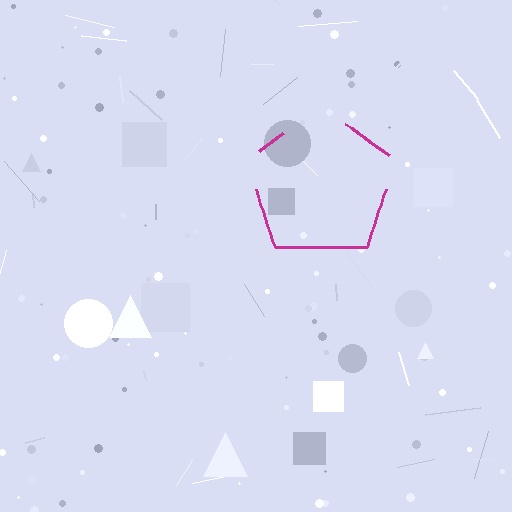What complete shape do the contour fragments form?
The contour fragments form a pentagon.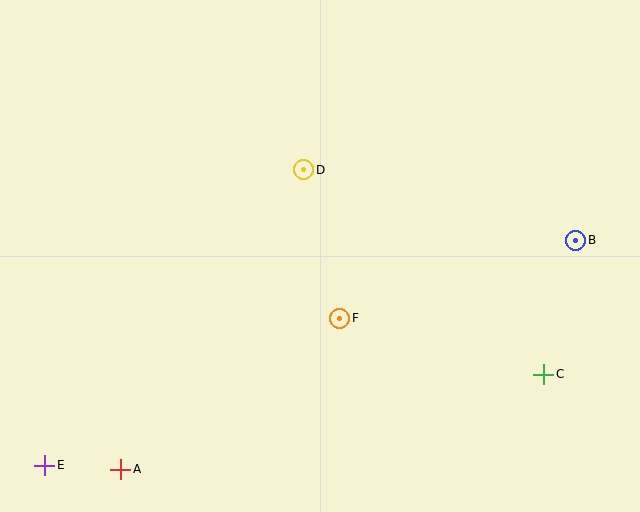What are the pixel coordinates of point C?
Point C is at (544, 374).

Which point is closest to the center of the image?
Point F at (340, 318) is closest to the center.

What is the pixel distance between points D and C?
The distance between D and C is 315 pixels.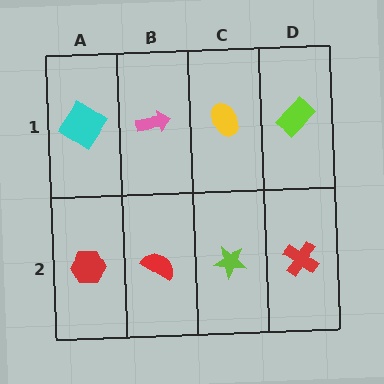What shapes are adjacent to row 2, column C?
A yellow ellipse (row 1, column C), a red semicircle (row 2, column B), a red cross (row 2, column D).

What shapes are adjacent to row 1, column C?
A lime star (row 2, column C), a pink arrow (row 1, column B), a lime rectangle (row 1, column D).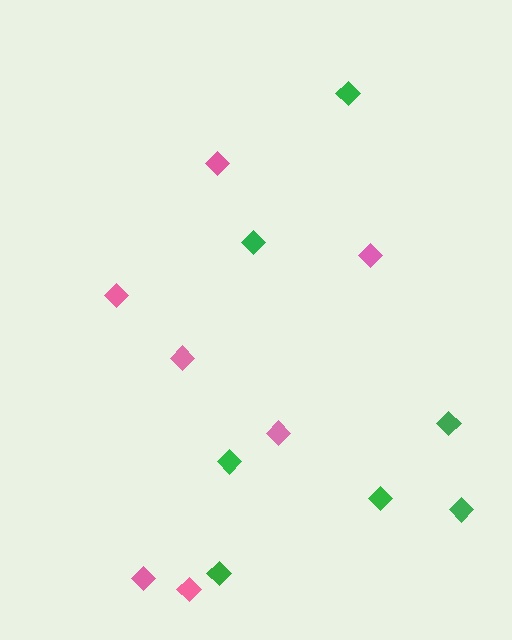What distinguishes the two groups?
There are 2 groups: one group of green diamonds (7) and one group of pink diamonds (7).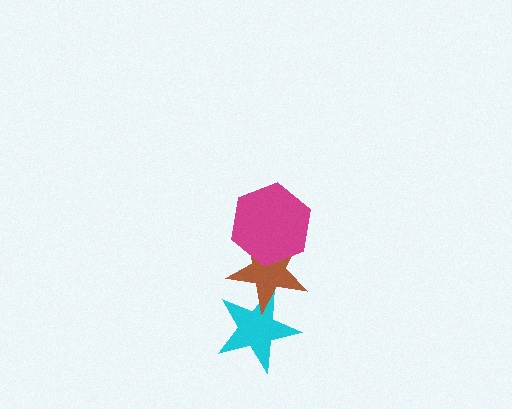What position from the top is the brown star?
The brown star is 2nd from the top.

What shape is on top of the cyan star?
The brown star is on top of the cyan star.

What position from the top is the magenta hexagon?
The magenta hexagon is 1st from the top.